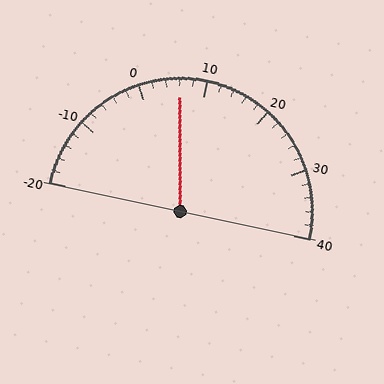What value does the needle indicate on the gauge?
The needle indicates approximately 6.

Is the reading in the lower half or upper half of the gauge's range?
The reading is in the lower half of the range (-20 to 40).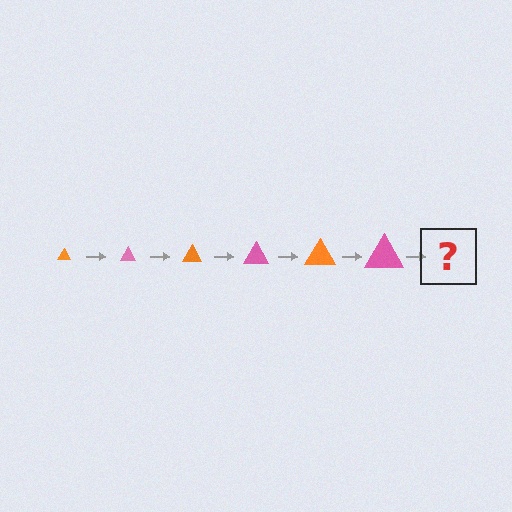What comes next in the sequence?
The next element should be an orange triangle, larger than the previous one.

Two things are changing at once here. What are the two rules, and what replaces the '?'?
The two rules are that the triangle grows larger each step and the color cycles through orange and pink. The '?' should be an orange triangle, larger than the previous one.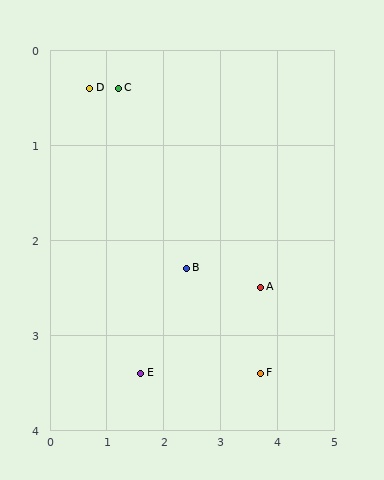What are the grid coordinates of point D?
Point D is at approximately (0.7, 0.4).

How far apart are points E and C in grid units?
Points E and C are about 3.0 grid units apart.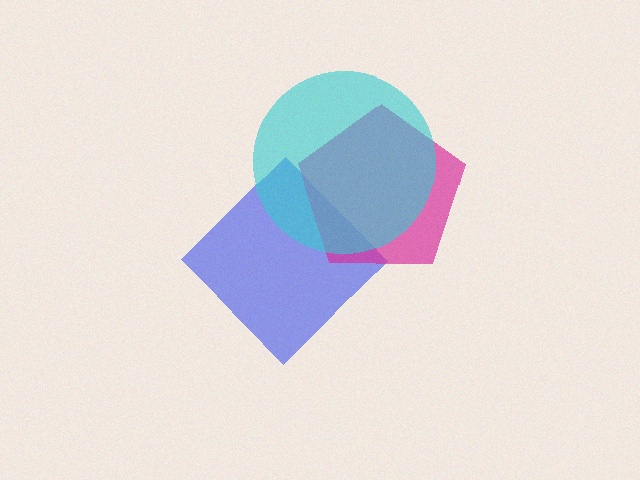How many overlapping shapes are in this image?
There are 3 overlapping shapes in the image.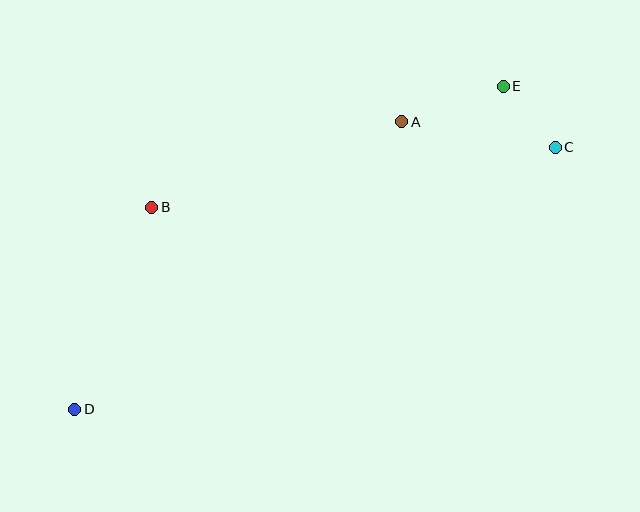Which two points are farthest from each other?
Points C and D are farthest from each other.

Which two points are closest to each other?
Points C and E are closest to each other.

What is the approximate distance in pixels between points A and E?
The distance between A and E is approximately 108 pixels.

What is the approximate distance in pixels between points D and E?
The distance between D and E is approximately 537 pixels.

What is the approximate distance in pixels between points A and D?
The distance between A and D is approximately 435 pixels.